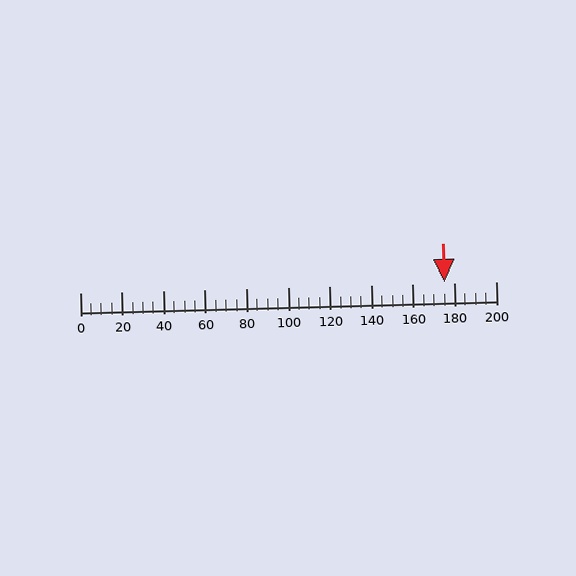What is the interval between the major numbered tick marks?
The major tick marks are spaced 20 units apart.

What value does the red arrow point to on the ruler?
The red arrow points to approximately 175.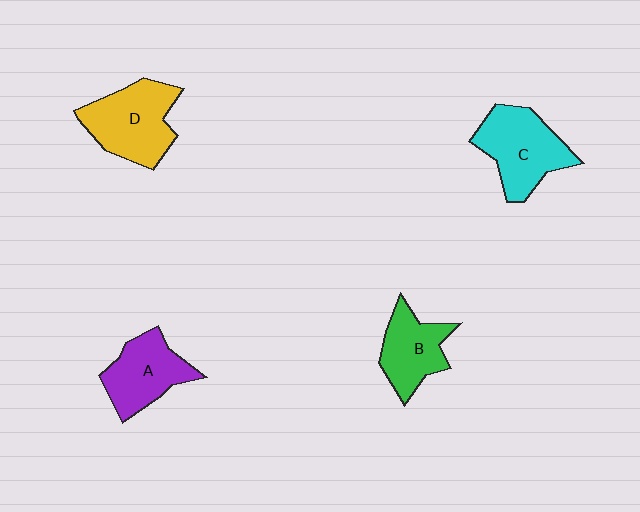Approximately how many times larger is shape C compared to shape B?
Approximately 1.3 times.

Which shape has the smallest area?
Shape B (green).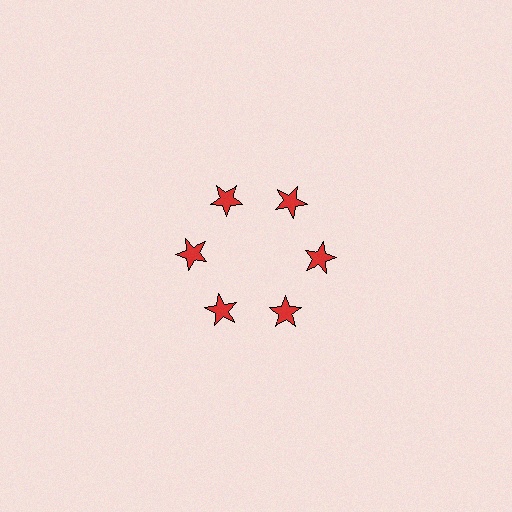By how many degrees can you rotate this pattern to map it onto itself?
The pattern maps onto itself every 60 degrees of rotation.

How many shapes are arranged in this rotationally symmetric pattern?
There are 6 shapes, arranged in 6 groups of 1.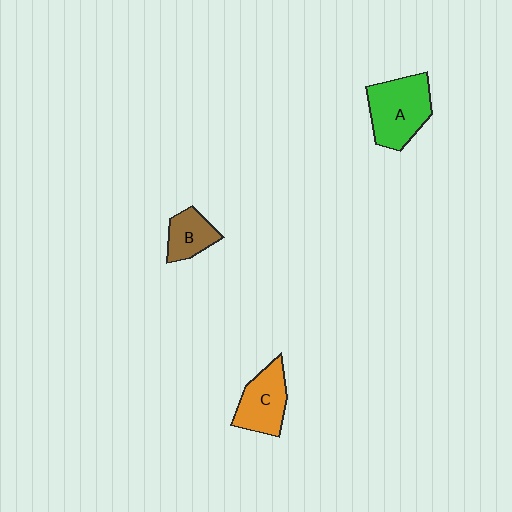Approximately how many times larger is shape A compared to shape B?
Approximately 1.9 times.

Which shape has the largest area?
Shape A (green).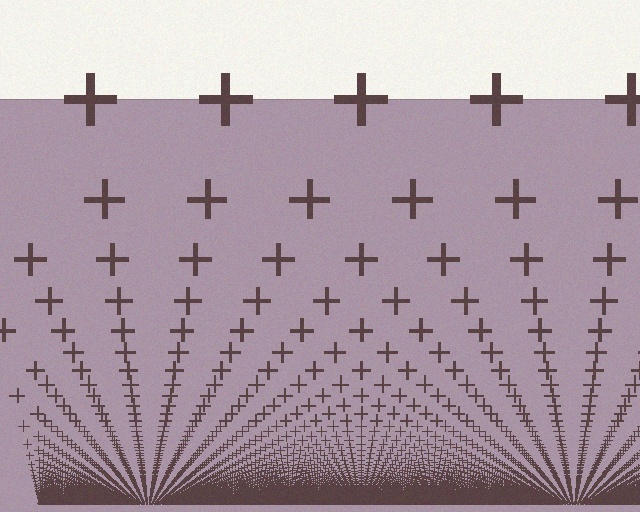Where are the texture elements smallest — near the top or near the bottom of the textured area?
Near the bottom.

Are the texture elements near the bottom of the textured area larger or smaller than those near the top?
Smaller. The gradient is inverted — elements near the bottom are smaller and denser.